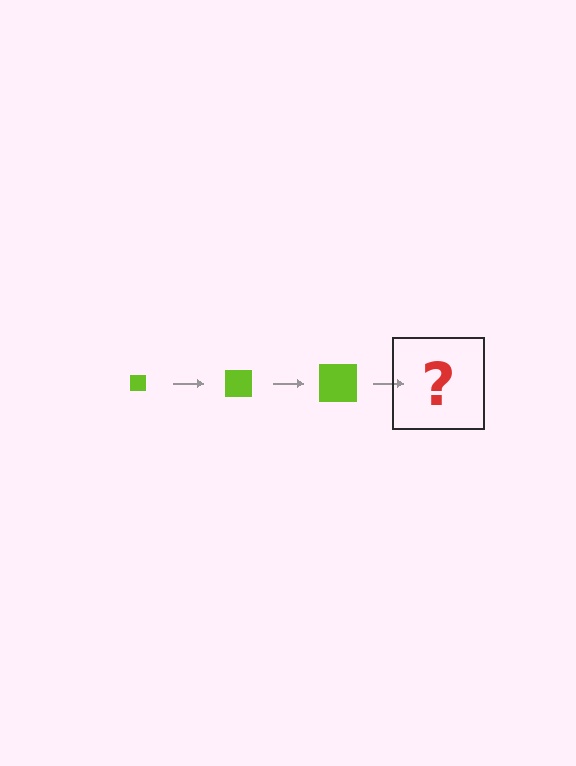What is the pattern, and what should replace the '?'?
The pattern is that the square gets progressively larger each step. The '?' should be a lime square, larger than the previous one.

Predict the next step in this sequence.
The next step is a lime square, larger than the previous one.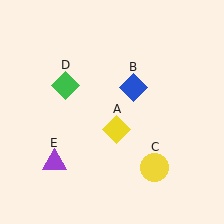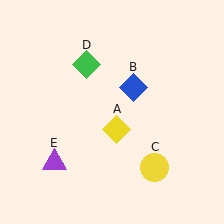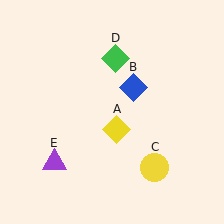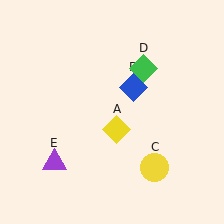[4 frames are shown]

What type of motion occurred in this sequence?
The green diamond (object D) rotated clockwise around the center of the scene.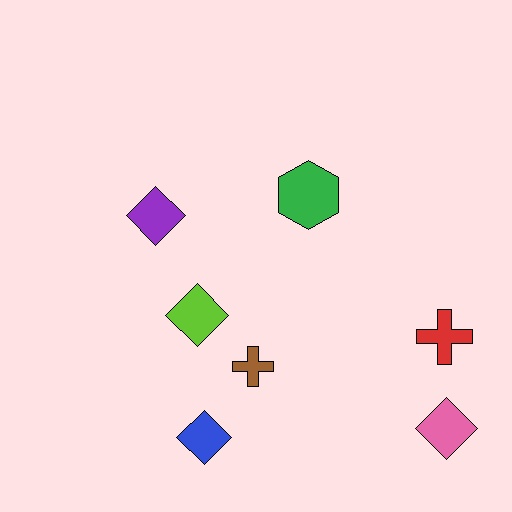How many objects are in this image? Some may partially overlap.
There are 7 objects.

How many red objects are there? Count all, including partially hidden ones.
There is 1 red object.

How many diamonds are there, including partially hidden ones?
There are 4 diamonds.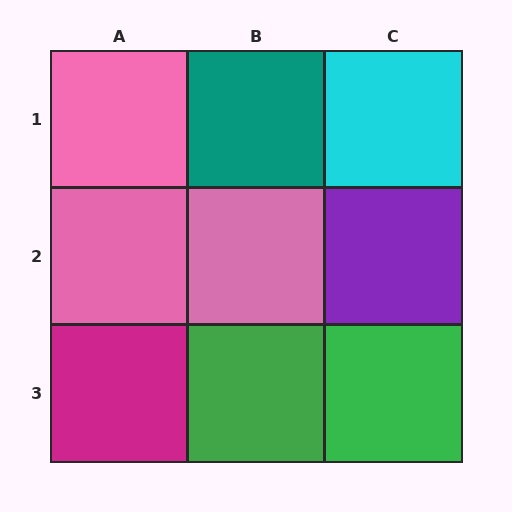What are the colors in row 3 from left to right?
Magenta, green, green.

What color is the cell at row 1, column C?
Cyan.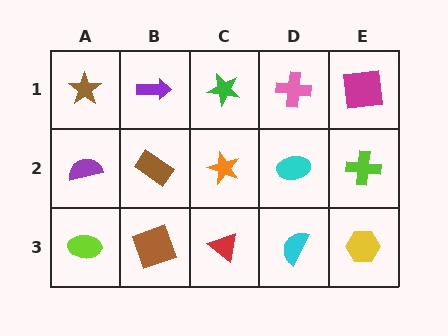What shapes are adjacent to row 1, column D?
A cyan ellipse (row 2, column D), a green star (row 1, column C), a magenta square (row 1, column E).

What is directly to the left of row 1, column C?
A purple arrow.